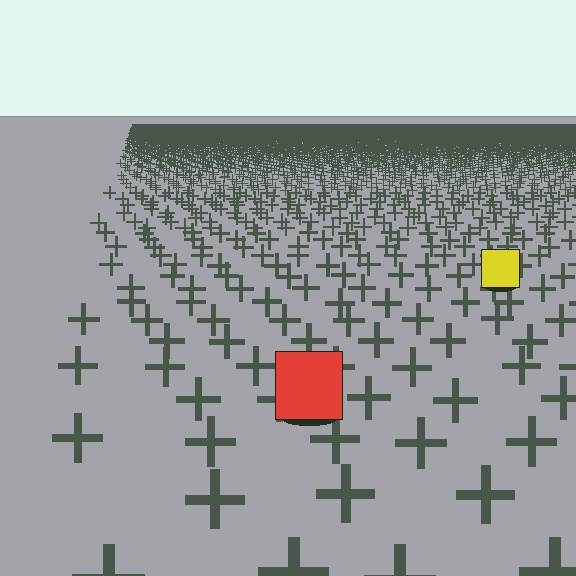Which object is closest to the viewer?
The red square is closest. The texture marks near it are larger and more spread out.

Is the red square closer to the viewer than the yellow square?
Yes. The red square is closer — you can tell from the texture gradient: the ground texture is coarser near it.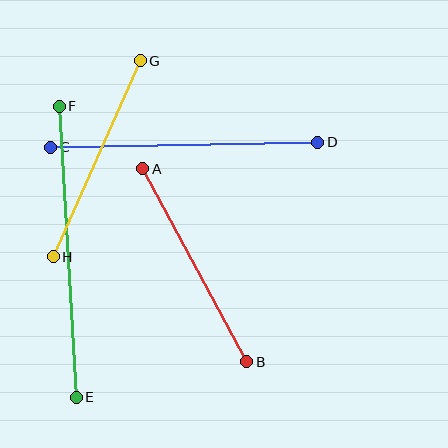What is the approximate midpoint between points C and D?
The midpoint is at approximately (184, 145) pixels.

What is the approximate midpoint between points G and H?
The midpoint is at approximately (97, 159) pixels.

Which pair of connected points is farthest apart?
Points E and F are farthest apart.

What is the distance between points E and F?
The distance is approximately 291 pixels.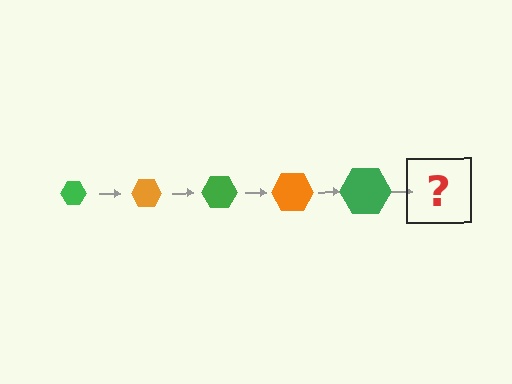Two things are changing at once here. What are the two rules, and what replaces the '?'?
The two rules are that the hexagon grows larger each step and the color cycles through green and orange. The '?' should be an orange hexagon, larger than the previous one.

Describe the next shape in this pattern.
It should be an orange hexagon, larger than the previous one.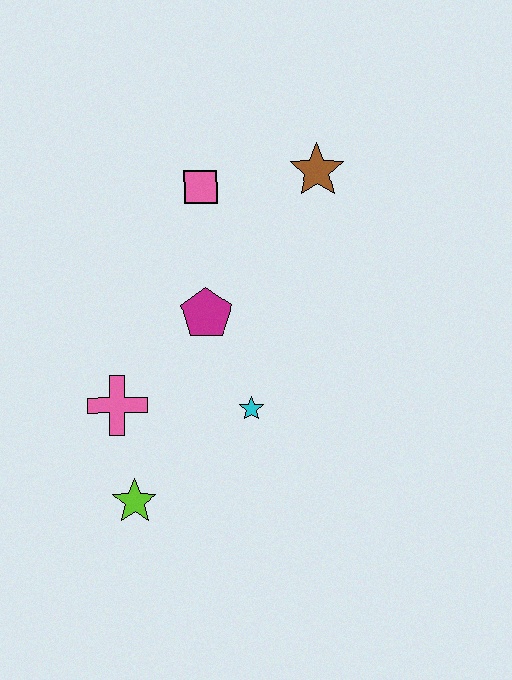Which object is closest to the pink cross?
The lime star is closest to the pink cross.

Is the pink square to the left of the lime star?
No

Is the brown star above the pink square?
Yes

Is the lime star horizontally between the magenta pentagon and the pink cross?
Yes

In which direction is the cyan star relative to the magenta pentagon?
The cyan star is below the magenta pentagon.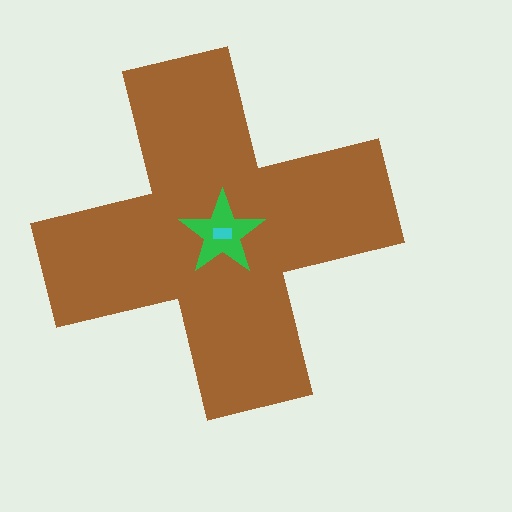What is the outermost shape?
The brown cross.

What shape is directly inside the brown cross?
The green star.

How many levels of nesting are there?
3.